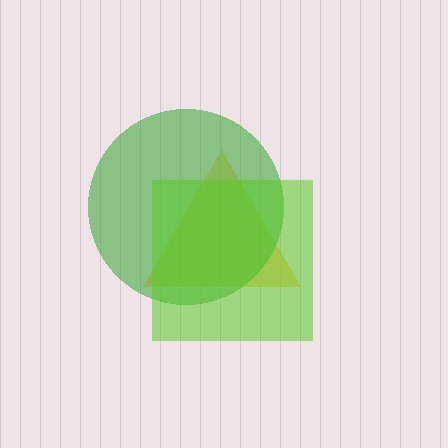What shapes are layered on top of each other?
The layered shapes are: a yellow triangle, a green circle, a lime square.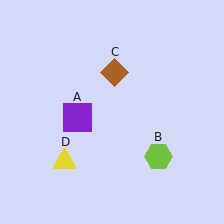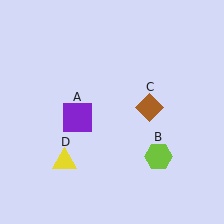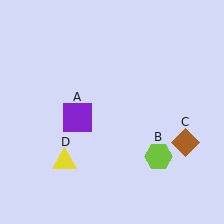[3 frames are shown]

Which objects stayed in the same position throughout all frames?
Purple square (object A) and lime hexagon (object B) and yellow triangle (object D) remained stationary.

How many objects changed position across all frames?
1 object changed position: brown diamond (object C).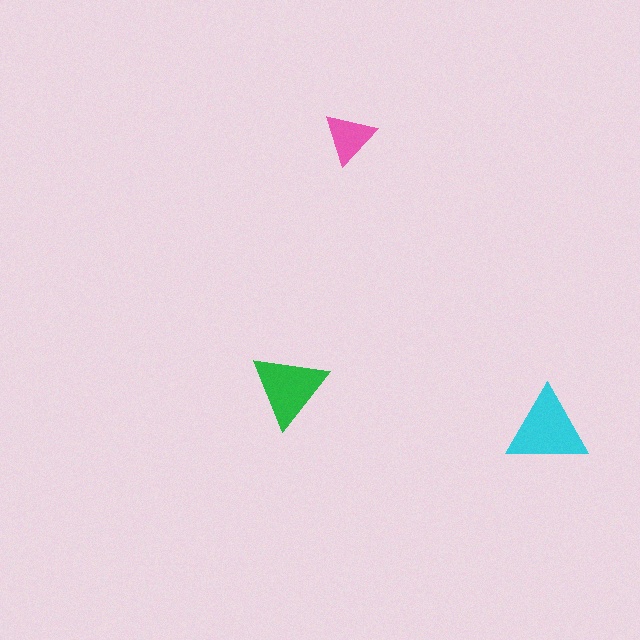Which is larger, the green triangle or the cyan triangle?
The cyan one.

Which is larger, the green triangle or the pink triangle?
The green one.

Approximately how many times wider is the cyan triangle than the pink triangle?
About 1.5 times wider.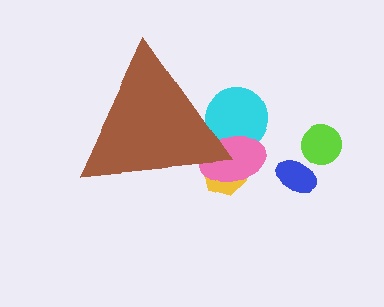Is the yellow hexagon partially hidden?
Yes, the yellow hexagon is partially hidden behind the brown triangle.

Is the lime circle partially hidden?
No, the lime circle is fully visible.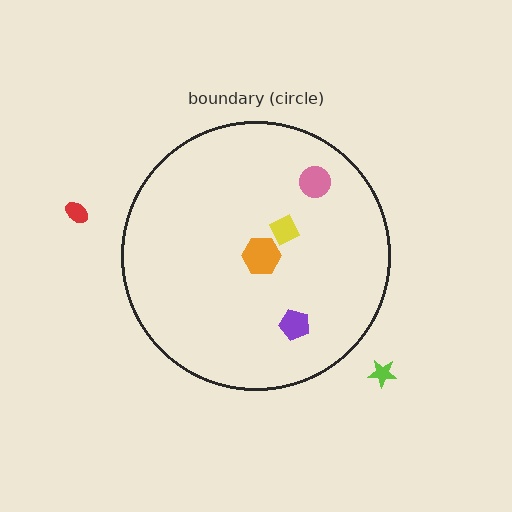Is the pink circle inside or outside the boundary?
Inside.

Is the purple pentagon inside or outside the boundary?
Inside.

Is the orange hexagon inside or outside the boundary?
Inside.